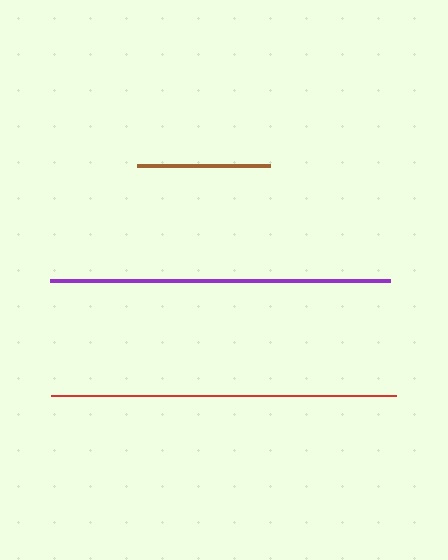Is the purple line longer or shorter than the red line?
The red line is longer than the purple line.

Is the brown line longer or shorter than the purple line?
The purple line is longer than the brown line.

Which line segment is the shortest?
The brown line is the shortest at approximately 134 pixels.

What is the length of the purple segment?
The purple segment is approximately 340 pixels long.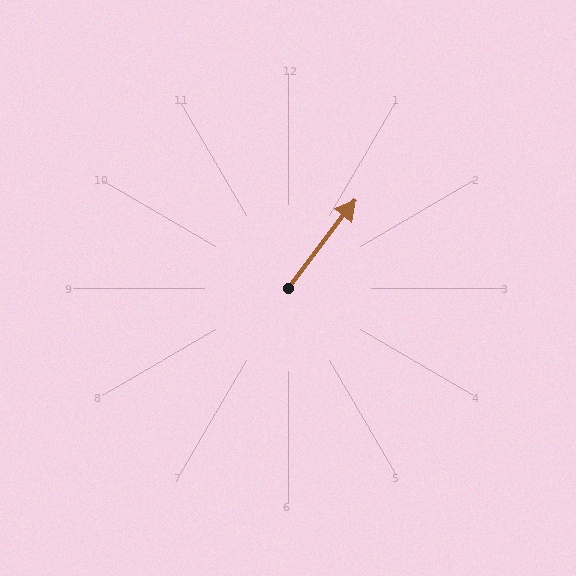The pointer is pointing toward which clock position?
Roughly 1 o'clock.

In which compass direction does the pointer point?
Northeast.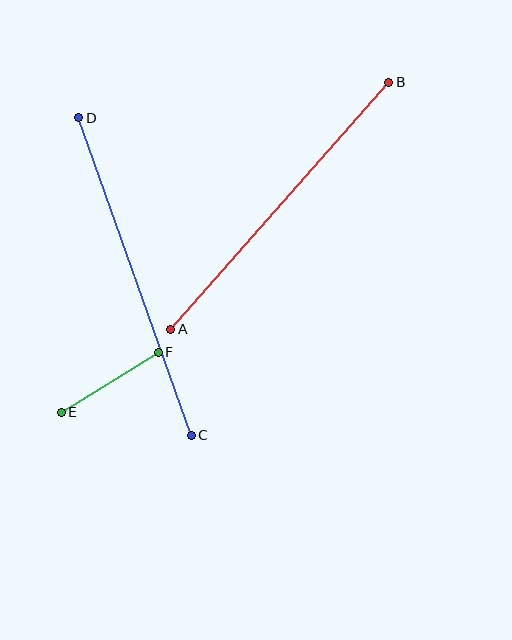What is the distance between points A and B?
The distance is approximately 330 pixels.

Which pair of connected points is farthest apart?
Points C and D are farthest apart.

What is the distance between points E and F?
The distance is approximately 114 pixels.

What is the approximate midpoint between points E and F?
The midpoint is at approximately (110, 382) pixels.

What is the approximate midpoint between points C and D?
The midpoint is at approximately (135, 277) pixels.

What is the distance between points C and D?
The distance is approximately 337 pixels.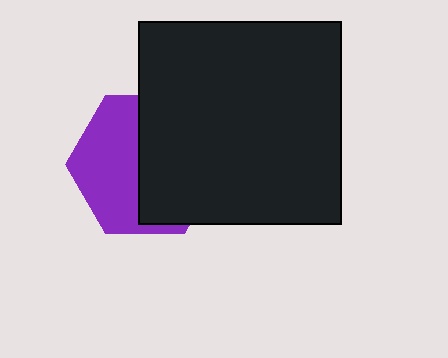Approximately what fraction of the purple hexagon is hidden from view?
Roughly 54% of the purple hexagon is hidden behind the black square.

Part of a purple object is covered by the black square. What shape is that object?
It is a hexagon.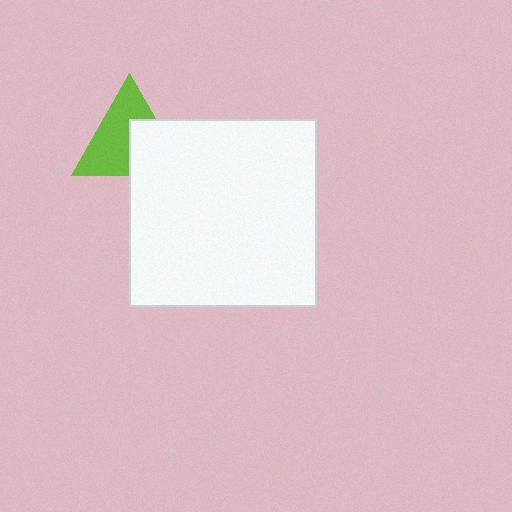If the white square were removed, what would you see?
You would see the complete lime triangle.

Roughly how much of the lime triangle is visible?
About half of it is visible (roughly 60%).